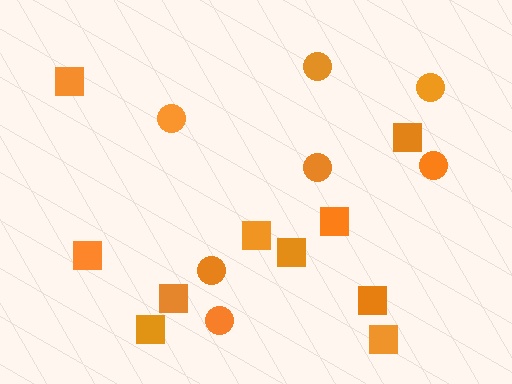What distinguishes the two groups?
There are 2 groups: one group of circles (7) and one group of squares (10).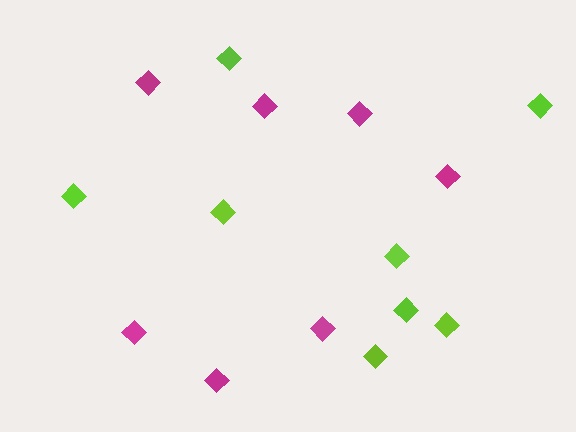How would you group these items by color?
There are 2 groups: one group of magenta diamonds (7) and one group of lime diamonds (8).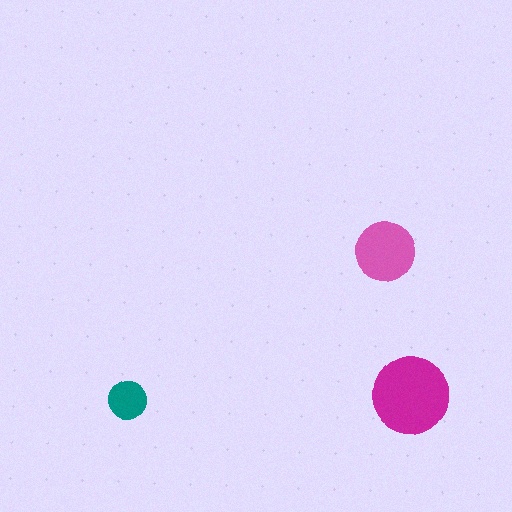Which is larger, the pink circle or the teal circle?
The pink one.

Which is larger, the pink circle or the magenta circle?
The magenta one.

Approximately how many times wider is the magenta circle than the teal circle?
About 2 times wider.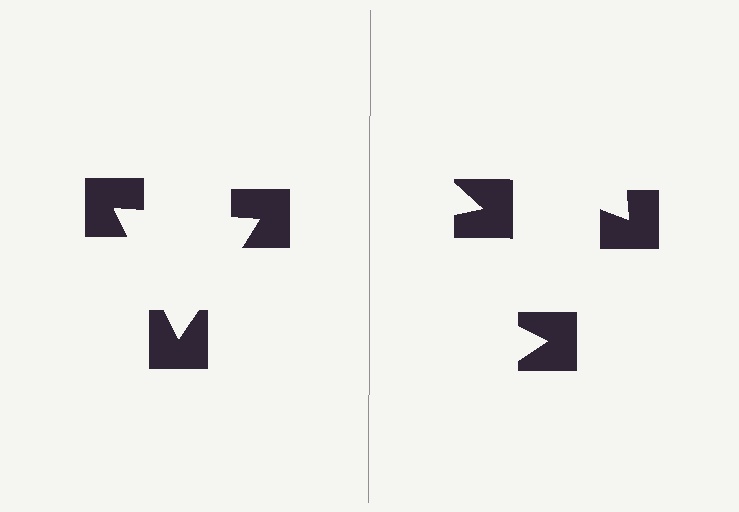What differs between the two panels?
The notched squares are positioned identically on both sides; only the wedge orientations differ. On the left they align to a triangle; on the right they are misaligned.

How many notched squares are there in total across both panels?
6 — 3 on each side.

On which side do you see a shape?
An illusory triangle appears on the left side. On the right side the wedge cuts are rotated, so no coherent shape forms.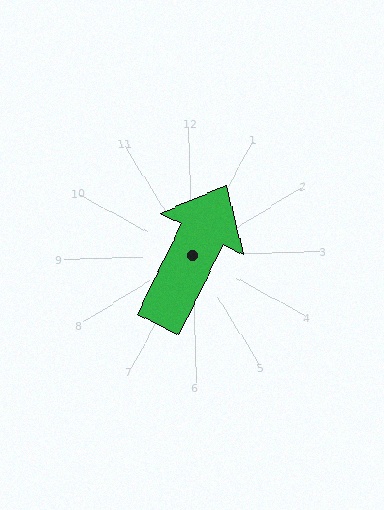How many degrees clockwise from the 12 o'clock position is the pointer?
Approximately 28 degrees.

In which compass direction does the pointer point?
Northeast.